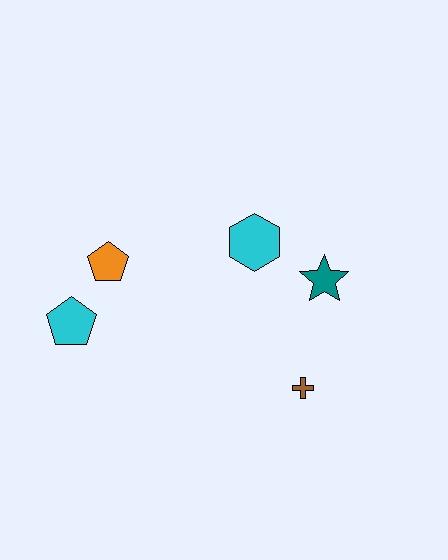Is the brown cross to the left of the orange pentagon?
No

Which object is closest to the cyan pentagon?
The orange pentagon is closest to the cyan pentagon.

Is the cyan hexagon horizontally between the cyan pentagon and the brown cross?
Yes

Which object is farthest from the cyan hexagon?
The cyan pentagon is farthest from the cyan hexagon.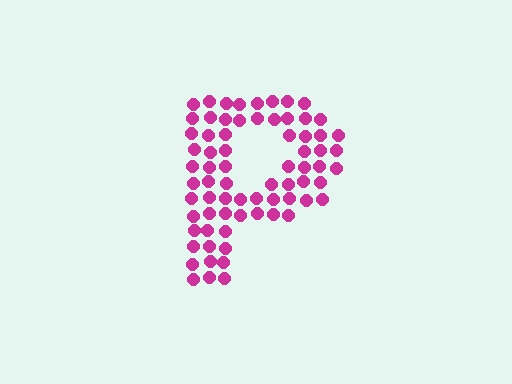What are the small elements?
The small elements are circles.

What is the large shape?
The large shape is the letter P.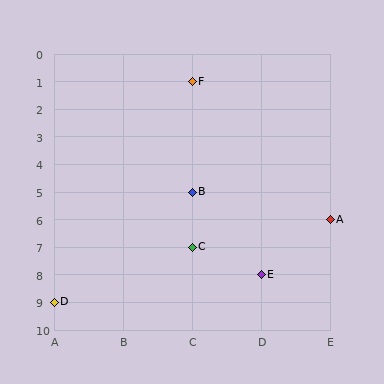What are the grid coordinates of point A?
Point A is at grid coordinates (E, 6).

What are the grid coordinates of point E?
Point E is at grid coordinates (D, 8).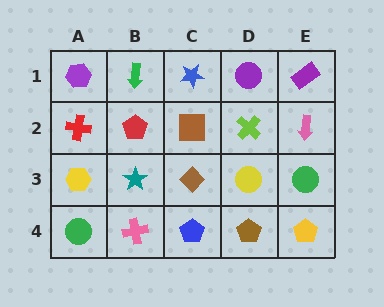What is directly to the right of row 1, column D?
A purple rectangle.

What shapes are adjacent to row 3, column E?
A pink arrow (row 2, column E), a yellow pentagon (row 4, column E), a yellow circle (row 3, column D).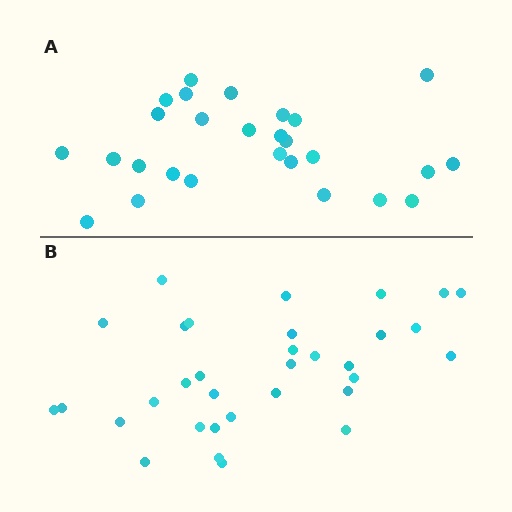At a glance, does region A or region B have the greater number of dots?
Region B (the bottom region) has more dots.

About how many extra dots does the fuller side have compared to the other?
Region B has about 6 more dots than region A.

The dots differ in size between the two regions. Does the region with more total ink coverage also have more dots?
No. Region A has more total ink coverage because its dots are larger, but region B actually contains more individual dots. Total area can be misleading — the number of items is what matters here.